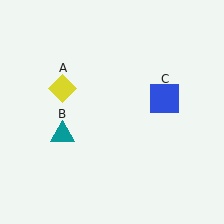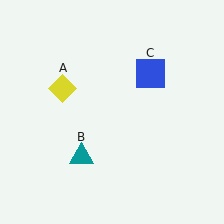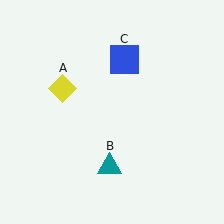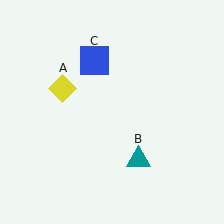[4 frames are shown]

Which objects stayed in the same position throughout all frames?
Yellow diamond (object A) remained stationary.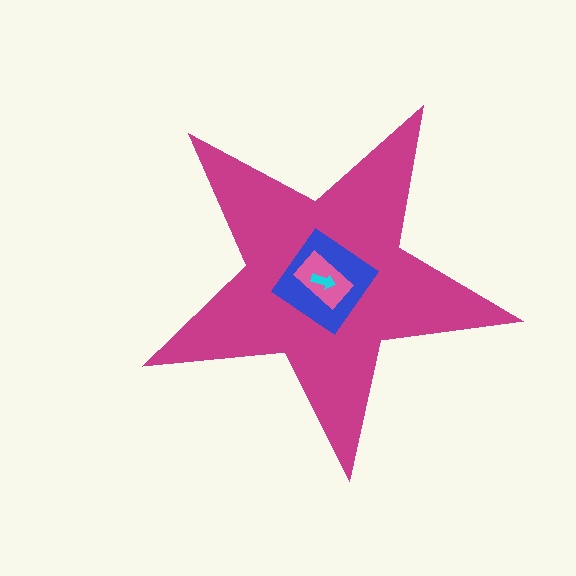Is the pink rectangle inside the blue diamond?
Yes.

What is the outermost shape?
The magenta star.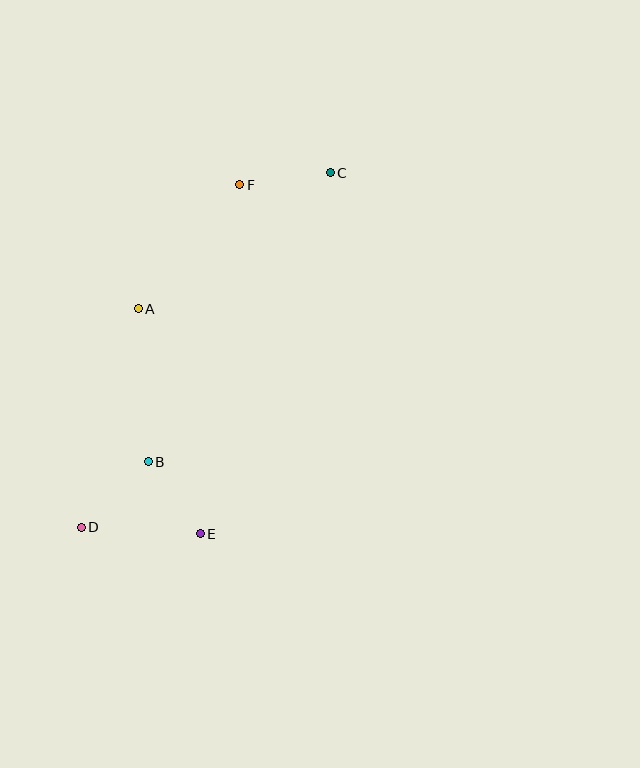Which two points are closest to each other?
Points B and E are closest to each other.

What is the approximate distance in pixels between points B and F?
The distance between B and F is approximately 292 pixels.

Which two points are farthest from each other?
Points C and D are farthest from each other.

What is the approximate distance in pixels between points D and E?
The distance between D and E is approximately 119 pixels.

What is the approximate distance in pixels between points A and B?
The distance between A and B is approximately 153 pixels.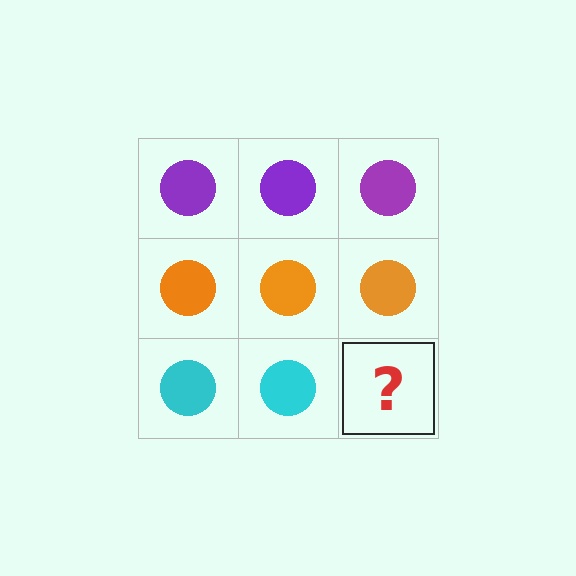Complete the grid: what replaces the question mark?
The question mark should be replaced with a cyan circle.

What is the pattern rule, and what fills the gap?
The rule is that each row has a consistent color. The gap should be filled with a cyan circle.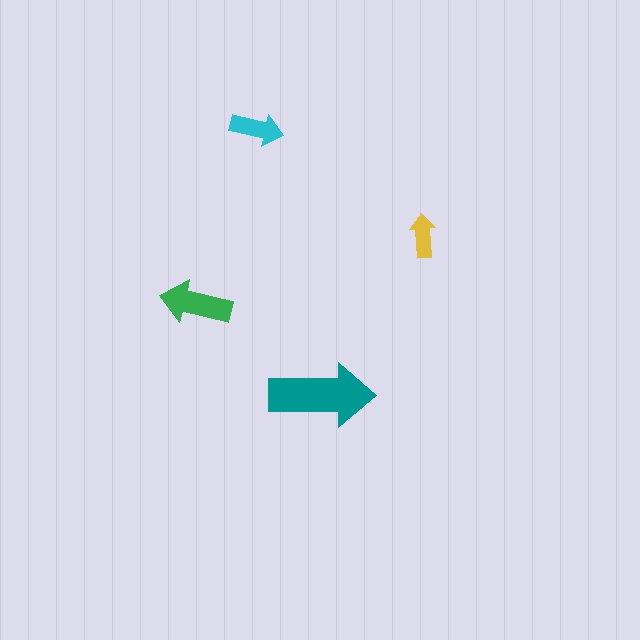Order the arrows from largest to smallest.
the teal one, the green one, the cyan one, the yellow one.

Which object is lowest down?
The teal arrow is bottommost.